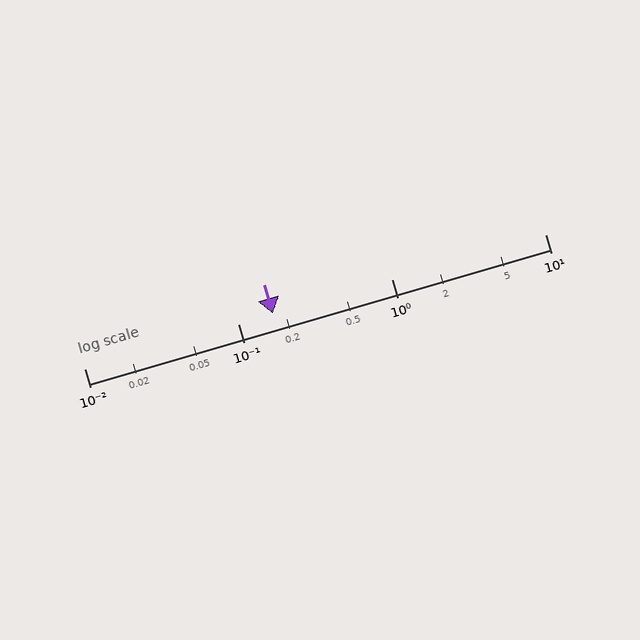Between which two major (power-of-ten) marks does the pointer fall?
The pointer is between 0.1 and 1.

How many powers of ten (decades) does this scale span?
The scale spans 3 decades, from 0.01 to 10.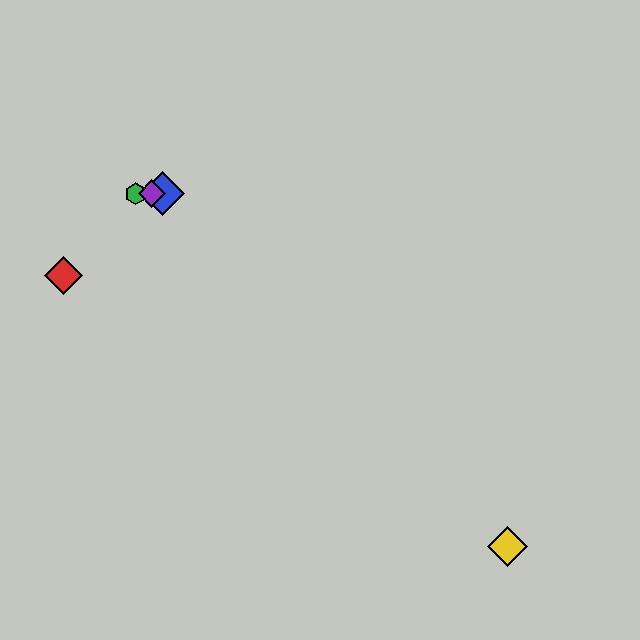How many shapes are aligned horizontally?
3 shapes (the blue diamond, the green hexagon, the purple diamond) are aligned horizontally.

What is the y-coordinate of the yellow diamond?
The yellow diamond is at y≈546.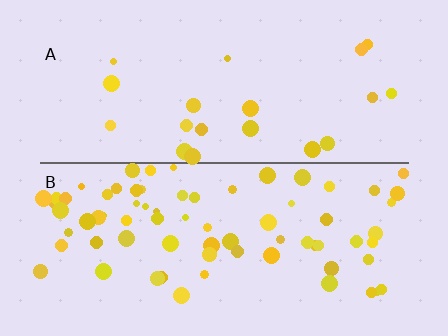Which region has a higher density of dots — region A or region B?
B (the bottom).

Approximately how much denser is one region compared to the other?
Approximately 3.5× — region B over region A.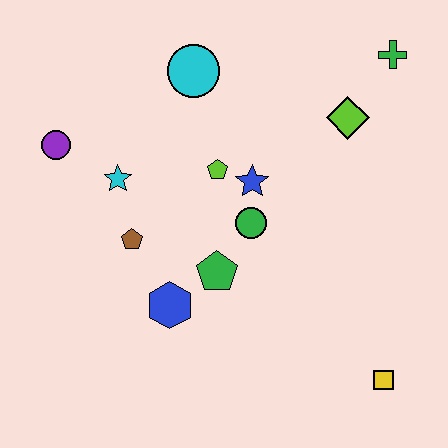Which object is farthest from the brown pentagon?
The green cross is farthest from the brown pentagon.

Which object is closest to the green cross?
The lime diamond is closest to the green cross.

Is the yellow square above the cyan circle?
No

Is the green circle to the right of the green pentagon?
Yes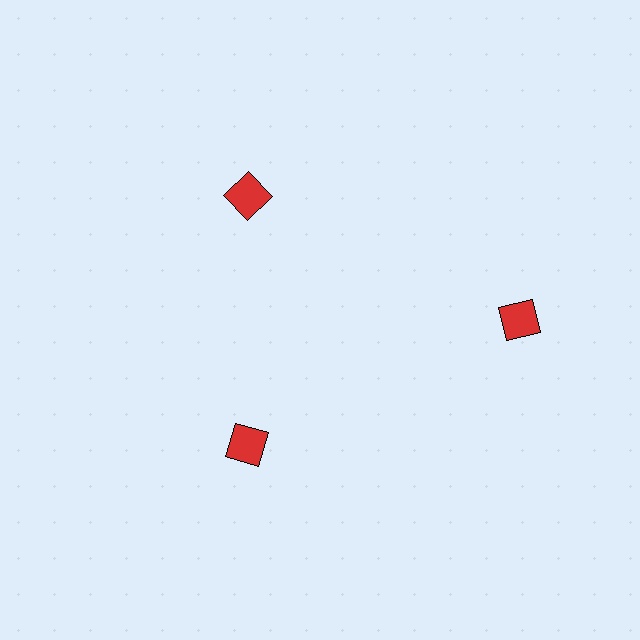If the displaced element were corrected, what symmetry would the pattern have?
It would have 3-fold rotational symmetry — the pattern would map onto itself every 120 degrees.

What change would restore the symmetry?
The symmetry would be restored by moving it inward, back onto the ring so that all 3 squares sit at equal angles and equal distance from the center.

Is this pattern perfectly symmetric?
No. The 3 red squares are arranged in a ring, but one element near the 3 o'clock position is pushed outward from the center, breaking the 3-fold rotational symmetry.